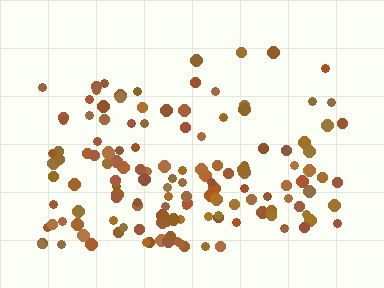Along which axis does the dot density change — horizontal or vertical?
Vertical.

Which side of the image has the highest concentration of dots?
The bottom.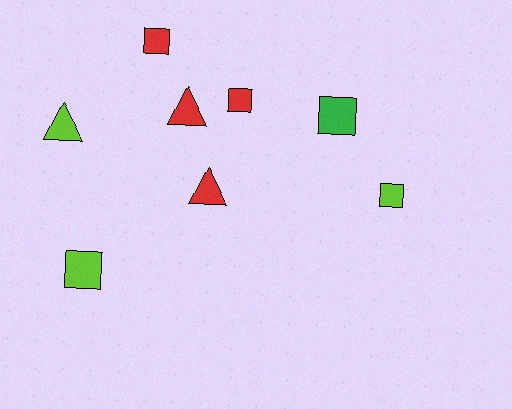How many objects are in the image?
There are 8 objects.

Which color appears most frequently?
Red, with 4 objects.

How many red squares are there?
There are 2 red squares.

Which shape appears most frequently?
Square, with 5 objects.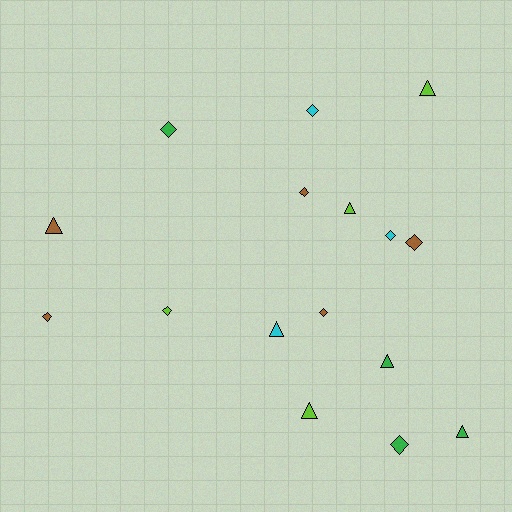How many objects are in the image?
There are 16 objects.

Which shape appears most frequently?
Diamond, with 9 objects.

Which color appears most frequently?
Brown, with 5 objects.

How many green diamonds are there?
There are 2 green diamonds.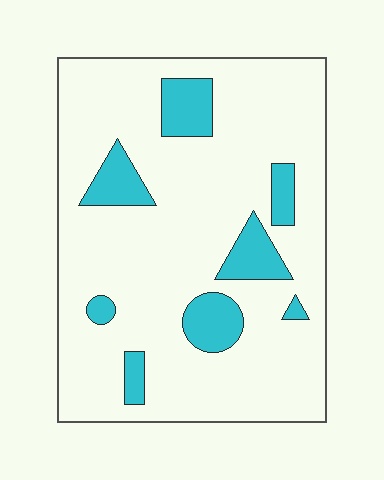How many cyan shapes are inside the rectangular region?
8.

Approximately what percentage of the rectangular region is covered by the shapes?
Approximately 15%.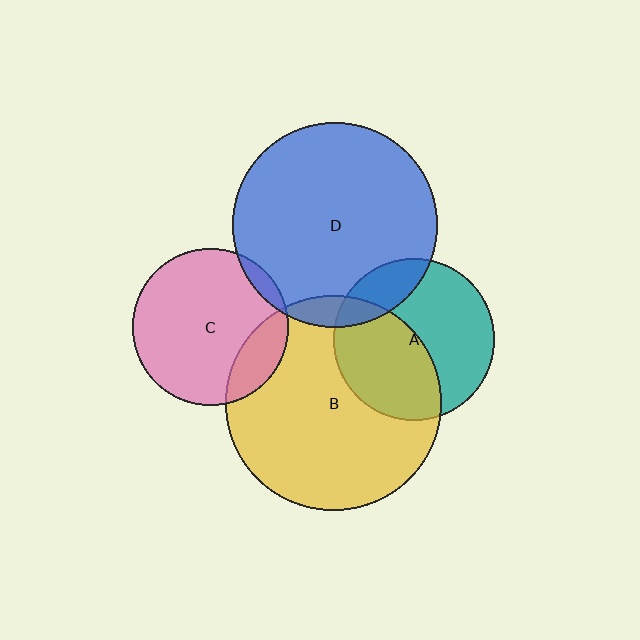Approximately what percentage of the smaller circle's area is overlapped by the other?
Approximately 15%.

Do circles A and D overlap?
Yes.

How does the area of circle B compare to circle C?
Approximately 1.9 times.